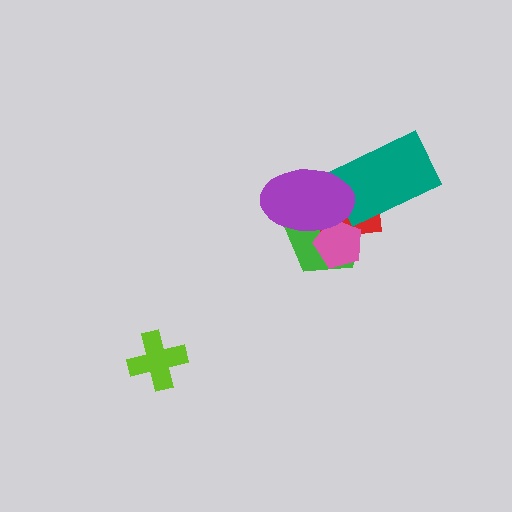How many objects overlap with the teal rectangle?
2 objects overlap with the teal rectangle.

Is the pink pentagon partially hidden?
Yes, it is partially covered by another shape.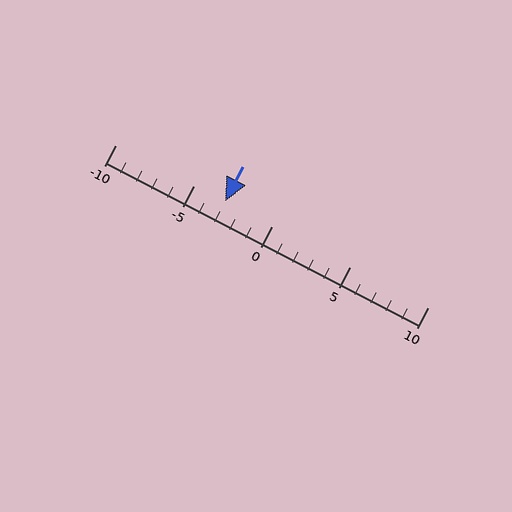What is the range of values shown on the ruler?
The ruler shows values from -10 to 10.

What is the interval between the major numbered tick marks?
The major tick marks are spaced 5 units apart.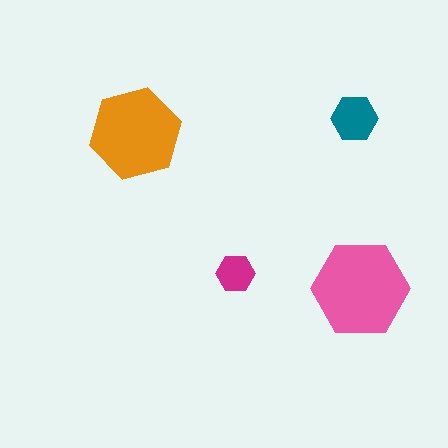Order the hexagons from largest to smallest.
the pink one, the orange one, the teal one, the magenta one.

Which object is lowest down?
The pink hexagon is bottommost.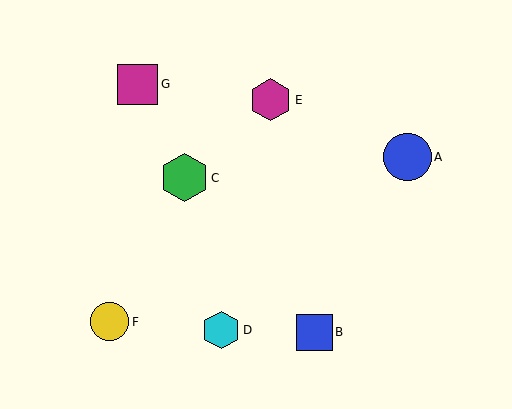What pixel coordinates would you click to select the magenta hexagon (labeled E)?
Click at (271, 100) to select the magenta hexagon E.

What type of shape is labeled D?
Shape D is a cyan hexagon.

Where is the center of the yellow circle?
The center of the yellow circle is at (110, 322).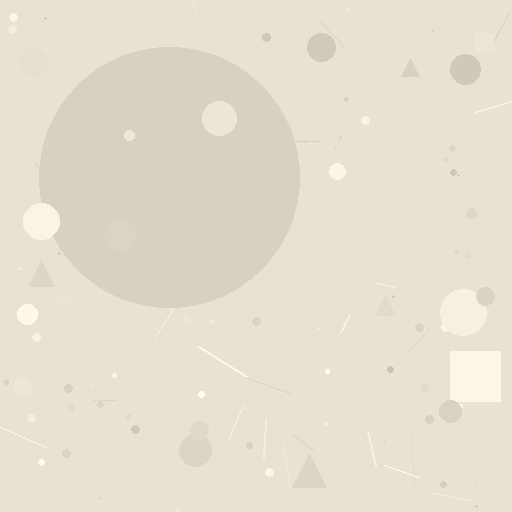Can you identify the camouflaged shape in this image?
The camouflaged shape is a circle.